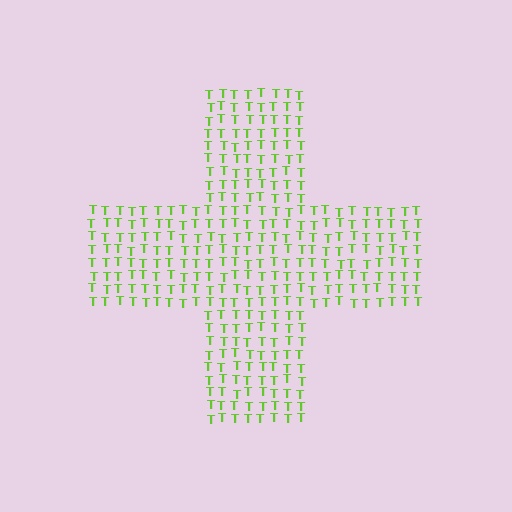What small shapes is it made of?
It is made of small letter T's.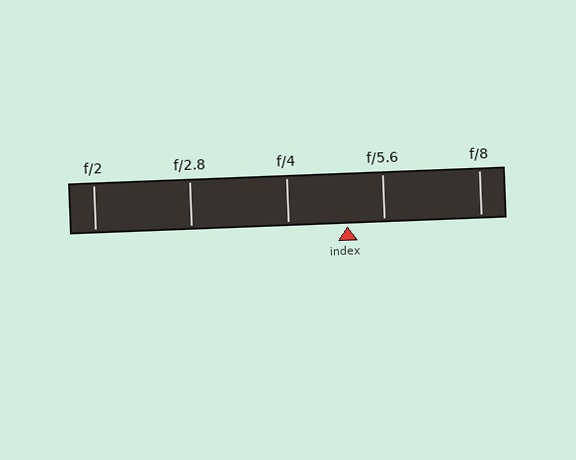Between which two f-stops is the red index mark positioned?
The index mark is between f/4 and f/5.6.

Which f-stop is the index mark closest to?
The index mark is closest to f/5.6.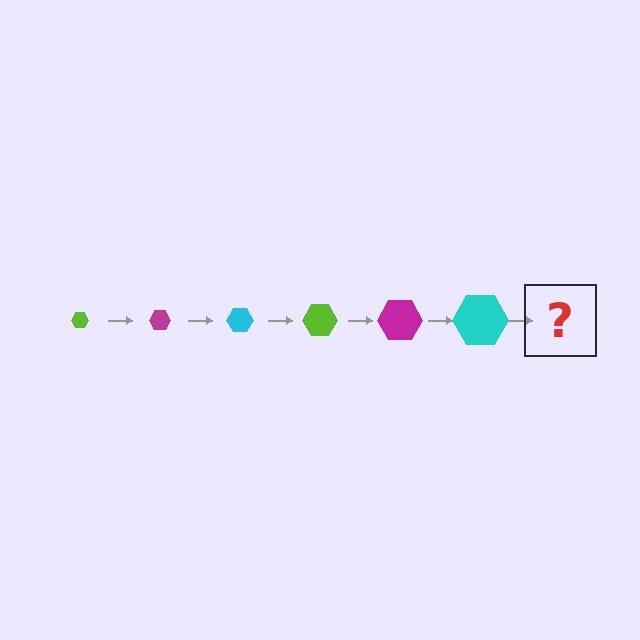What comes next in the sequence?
The next element should be a lime hexagon, larger than the previous one.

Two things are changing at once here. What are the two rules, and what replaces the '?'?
The two rules are that the hexagon grows larger each step and the color cycles through lime, magenta, and cyan. The '?' should be a lime hexagon, larger than the previous one.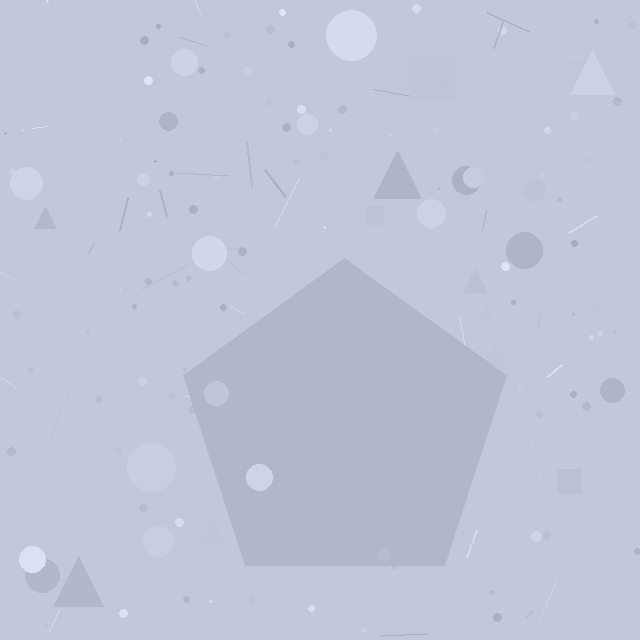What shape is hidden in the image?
A pentagon is hidden in the image.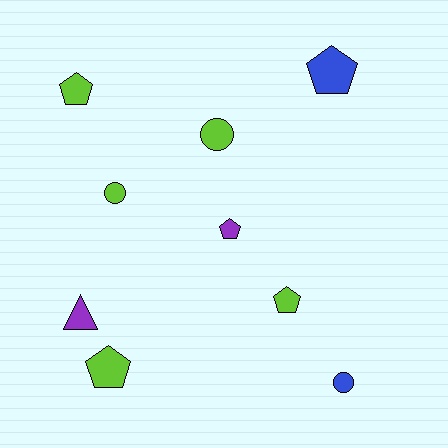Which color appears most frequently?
Lime, with 5 objects.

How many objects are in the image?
There are 9 objects.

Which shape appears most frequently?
Pentagon, with 5 objects.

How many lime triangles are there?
There are no lime triangles.